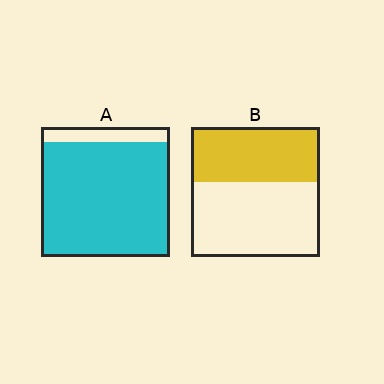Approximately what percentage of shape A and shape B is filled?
A is approximately 90% and B is approximately 40%.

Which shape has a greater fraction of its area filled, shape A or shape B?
Shape A.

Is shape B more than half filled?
No.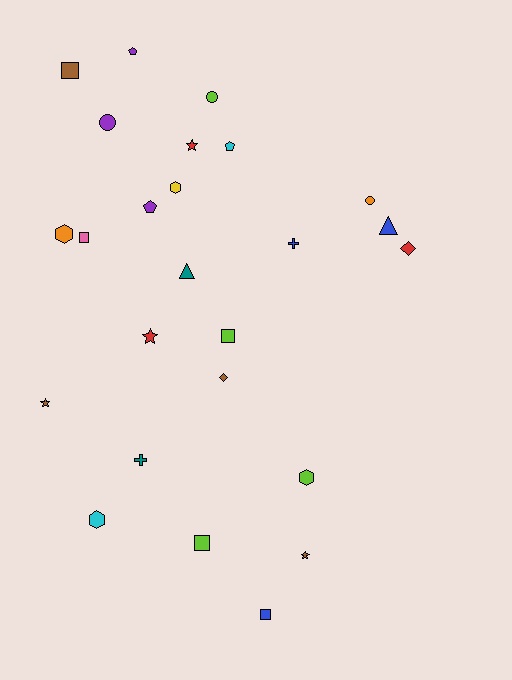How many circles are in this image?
There are 3 circles.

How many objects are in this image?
There are 25 objects.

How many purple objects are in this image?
There are 3 purple objects.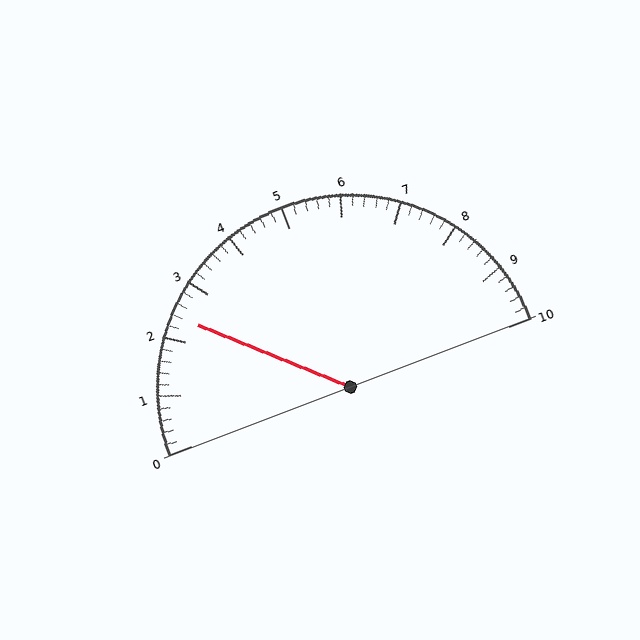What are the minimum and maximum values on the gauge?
The gauge ranges from 0 to 10.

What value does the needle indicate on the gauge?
The needle indicates approximately 2.4.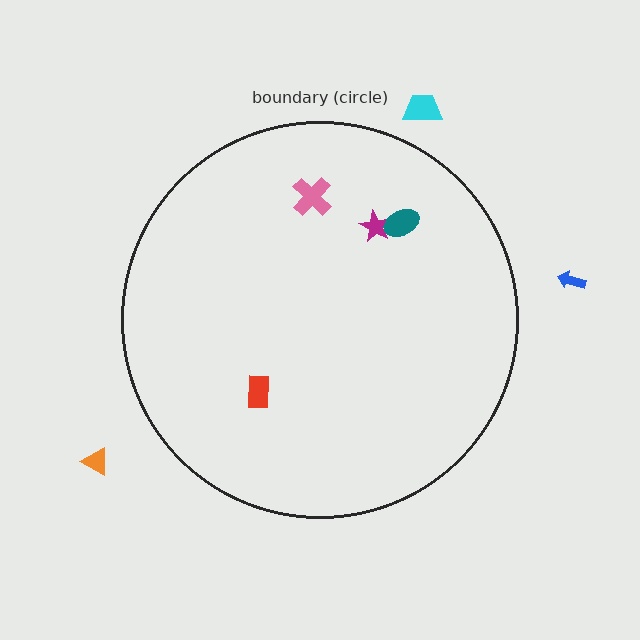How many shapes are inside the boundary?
4 inside, 3 outside.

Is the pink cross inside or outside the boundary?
Inside.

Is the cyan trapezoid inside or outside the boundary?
Outside.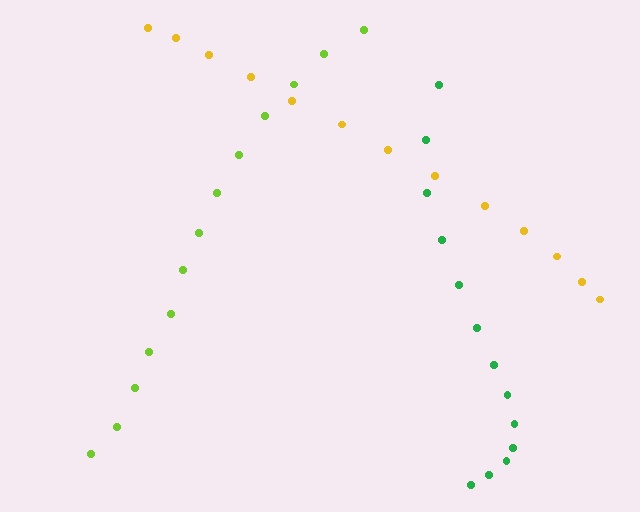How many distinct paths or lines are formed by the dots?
There are 3 distinct paths.